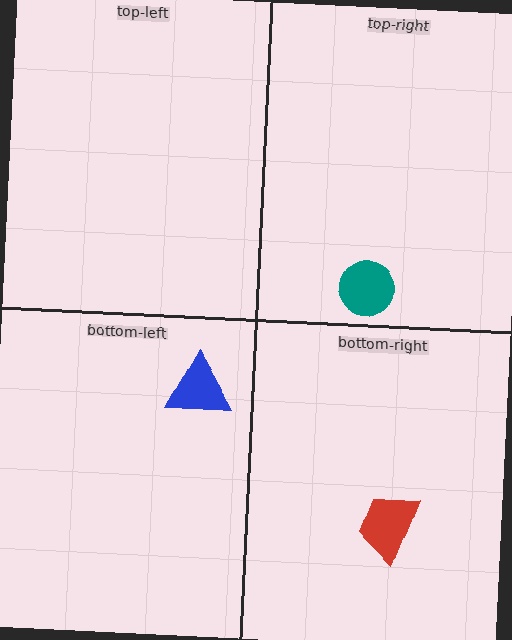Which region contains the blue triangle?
The bottom-left region.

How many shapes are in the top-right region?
1.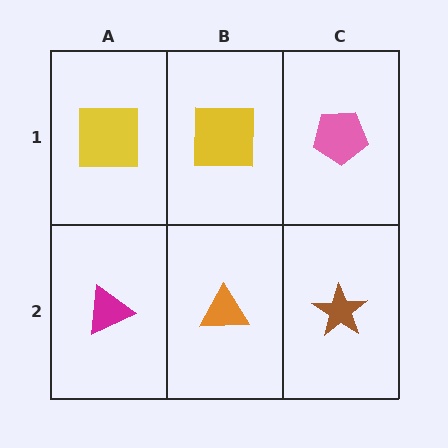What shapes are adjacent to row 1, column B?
An orange triangle (row 2, column B), a yellow square (row 1, column A), a pink pentagon (row 1, column C).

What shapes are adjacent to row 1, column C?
A brown star (row 2, column C), a yellow square (row 1, column B).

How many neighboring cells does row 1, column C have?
2.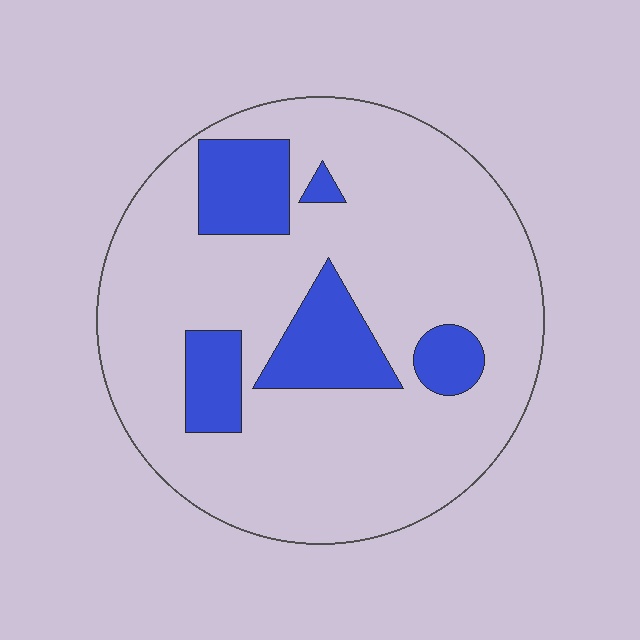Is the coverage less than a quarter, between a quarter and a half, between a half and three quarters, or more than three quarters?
Less than a quarter.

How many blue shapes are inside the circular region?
5.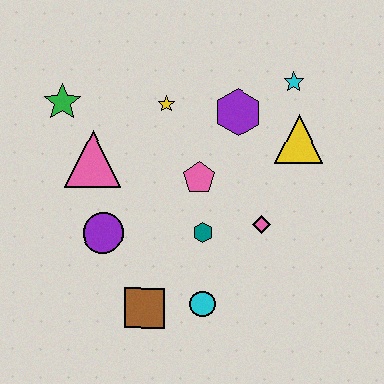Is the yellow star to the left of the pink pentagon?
Yes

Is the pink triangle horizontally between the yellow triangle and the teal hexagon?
No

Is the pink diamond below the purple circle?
No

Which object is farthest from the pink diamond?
The green star is farthest from the pink diamond.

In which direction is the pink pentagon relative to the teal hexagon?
The pink pentagon is above the teal hexagon.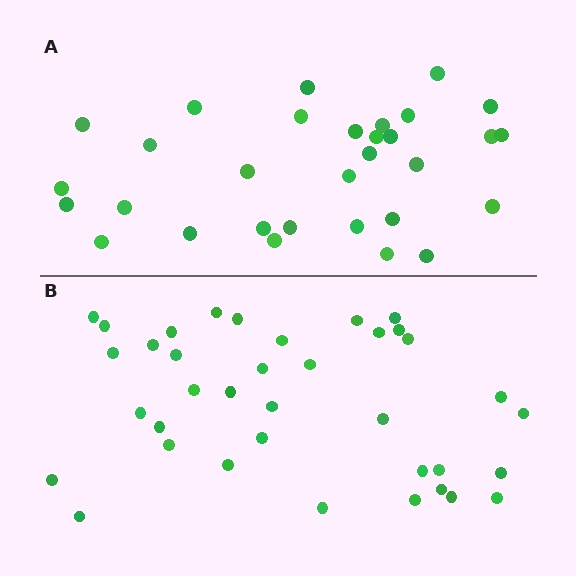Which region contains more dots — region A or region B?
Region B (the bottom region) has more dots.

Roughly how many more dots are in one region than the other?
Region B has about 6 more dots than region A.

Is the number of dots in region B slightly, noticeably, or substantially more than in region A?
Region B has only slightly more — the two regions are fairly close. The ratio is roughly 1.2 to 1.